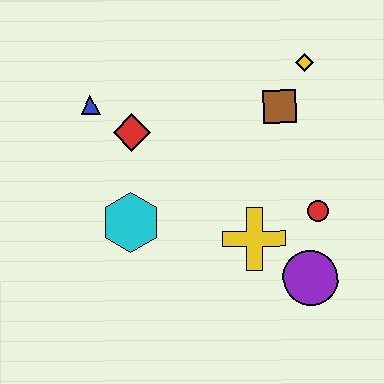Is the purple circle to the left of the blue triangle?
No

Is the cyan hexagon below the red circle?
Yes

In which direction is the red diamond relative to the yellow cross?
The red diamond is to the left of the yellow cross.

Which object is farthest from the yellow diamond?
The cyan hexagon is farthest from the yellow diamond.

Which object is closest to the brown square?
The yellow diamond is closest to the brown square.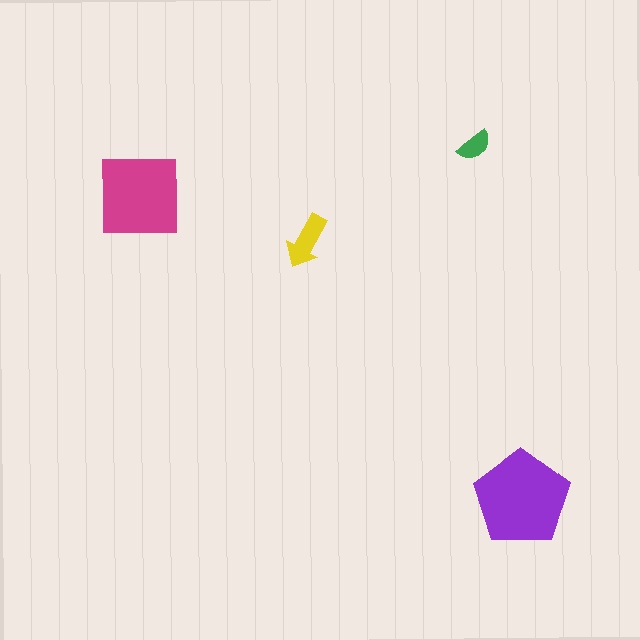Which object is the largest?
The purple pentagon.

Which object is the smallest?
The green semicircle.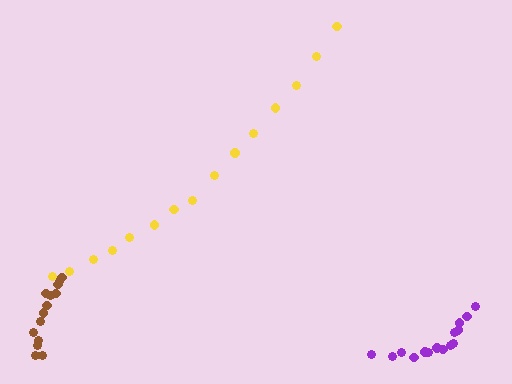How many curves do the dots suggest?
There are 3 distinct paths.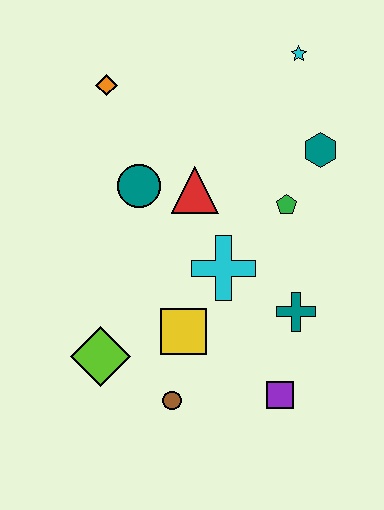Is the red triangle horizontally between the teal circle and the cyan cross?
Yes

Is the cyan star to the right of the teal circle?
Yes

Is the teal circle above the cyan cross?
Yes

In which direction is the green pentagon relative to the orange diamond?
The green pentagon is to the right of the orange diamond.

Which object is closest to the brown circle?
The yellow square is closest to the brown circle.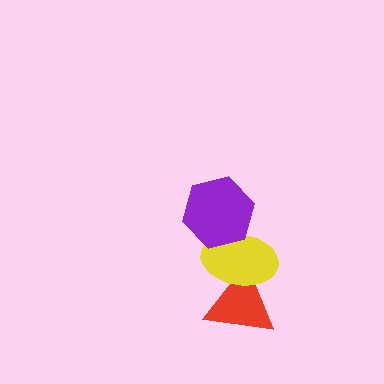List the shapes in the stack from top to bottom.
From top to bottom: the purple hexagon, the yellow ellipse, the red triangle.